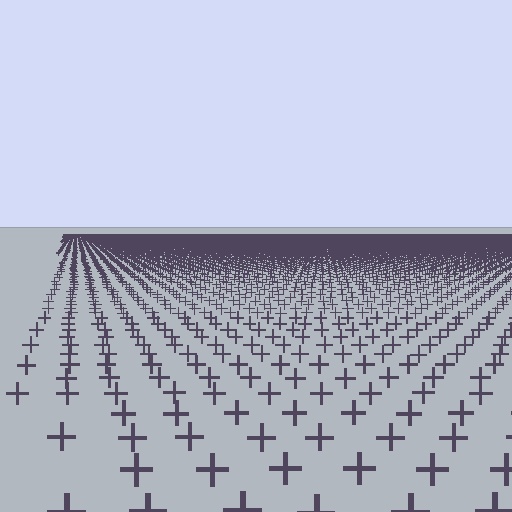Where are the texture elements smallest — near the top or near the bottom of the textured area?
Near the top.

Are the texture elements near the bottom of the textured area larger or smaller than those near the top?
Larger. Near the bottom, elements are closer to the viewer and appear at a bigger on-screen size.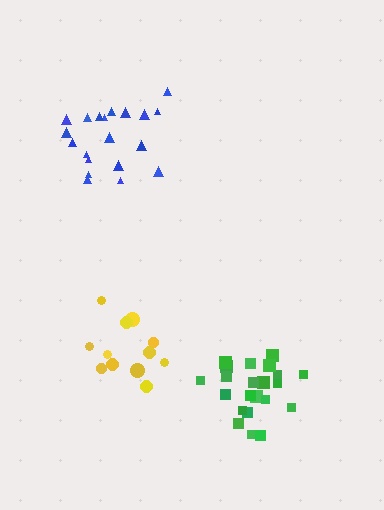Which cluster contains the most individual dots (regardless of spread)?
Blue (23).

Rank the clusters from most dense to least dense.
green, blue, yellow.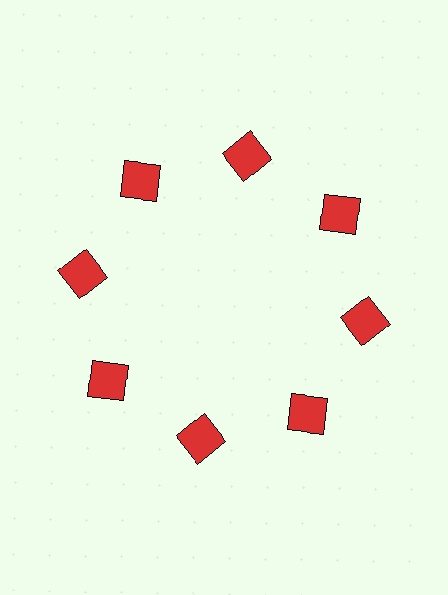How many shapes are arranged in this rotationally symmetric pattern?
There are 8 shapes, arranged in 8 groups of 1.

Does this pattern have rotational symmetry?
Yes, this pattern has 8-fold rotational symmetry. It looks the same after rotating 45 degrees around the center.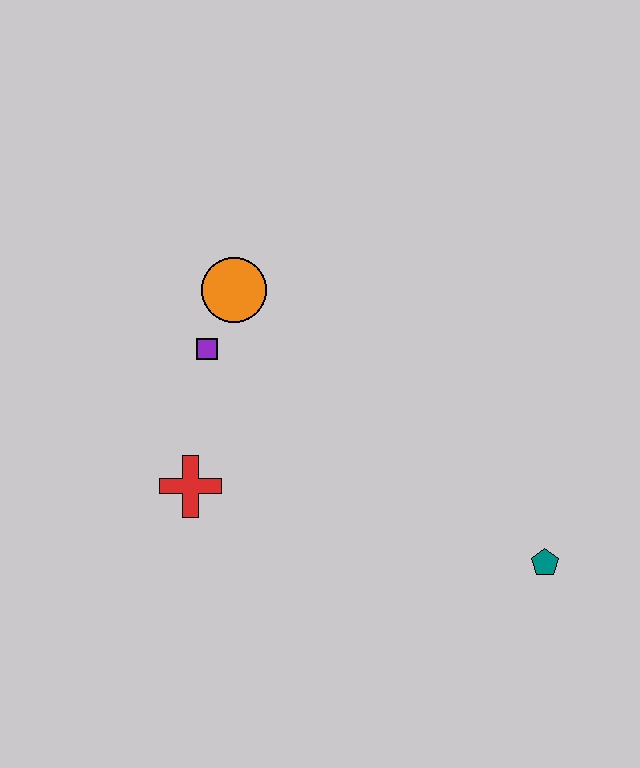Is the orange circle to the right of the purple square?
Yes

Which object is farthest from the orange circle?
The teal pentagon is farthest from the orange circle.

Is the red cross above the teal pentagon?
Yes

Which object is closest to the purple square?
The orange circle is closest to the purple square.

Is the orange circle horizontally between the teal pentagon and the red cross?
Yes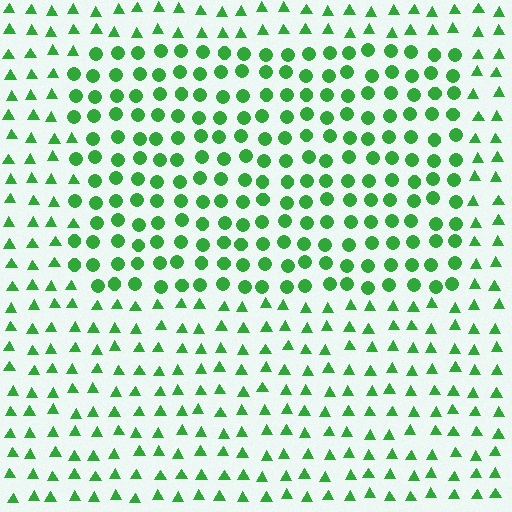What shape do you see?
I see a rectangle.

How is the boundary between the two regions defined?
The boundary is defined by a change in element shape: circles inside vs. triangles outside. All elements share the same color and spacing.